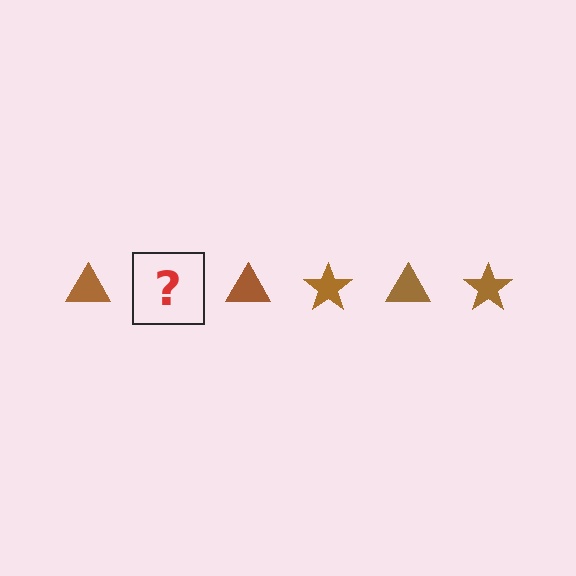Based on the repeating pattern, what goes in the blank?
The blank should be a brown star.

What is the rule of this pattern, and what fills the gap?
The rule is that the pattern cycles through triangle, star shapes in brown. The gap should be filled with a brown star.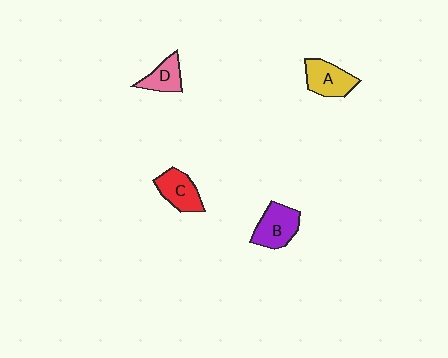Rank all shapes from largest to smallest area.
From largest to smallest: B (purple), A (yellow), C (red), D (pink).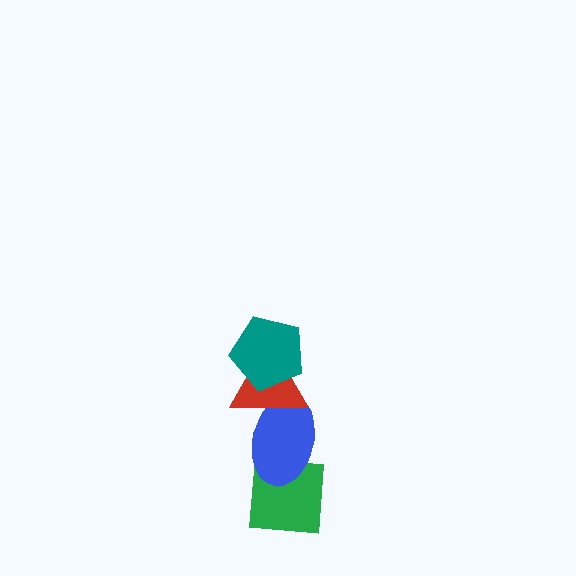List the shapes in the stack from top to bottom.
From top to bottom: the teal pentagon, the red triangle, the blue ellipse, the green square.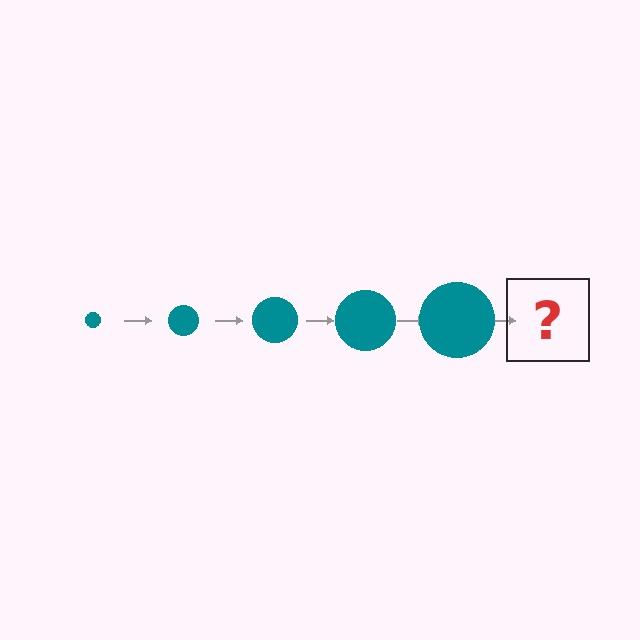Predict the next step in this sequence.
The next step is a teal circle, larger than the previous one.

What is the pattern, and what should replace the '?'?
The pattern is that the circle gets progressively larger each step. The '?' should be a teal circle, larger than the previous one.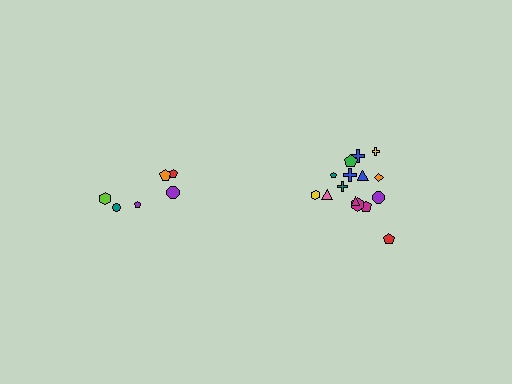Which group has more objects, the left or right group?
The right group.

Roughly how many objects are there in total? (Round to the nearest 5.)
Roughly 20 objects in total.